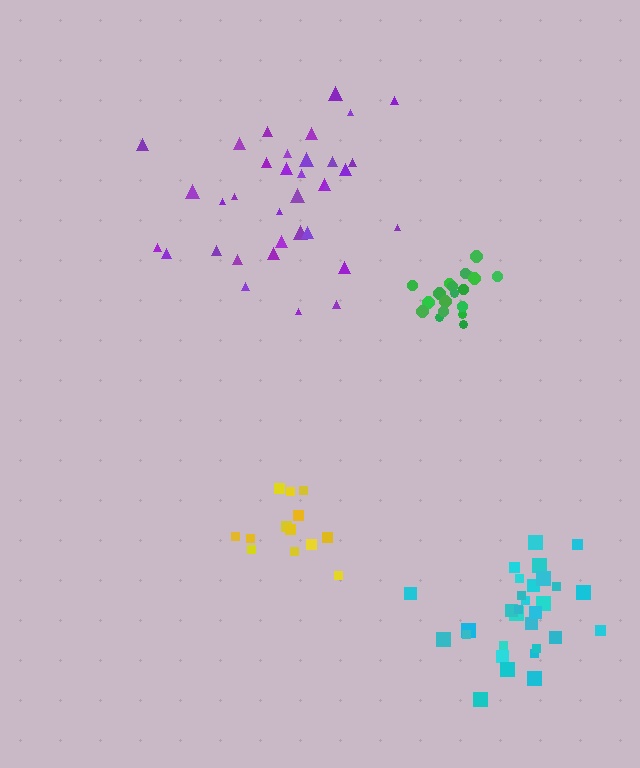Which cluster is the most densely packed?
Green.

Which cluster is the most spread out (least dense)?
Purple.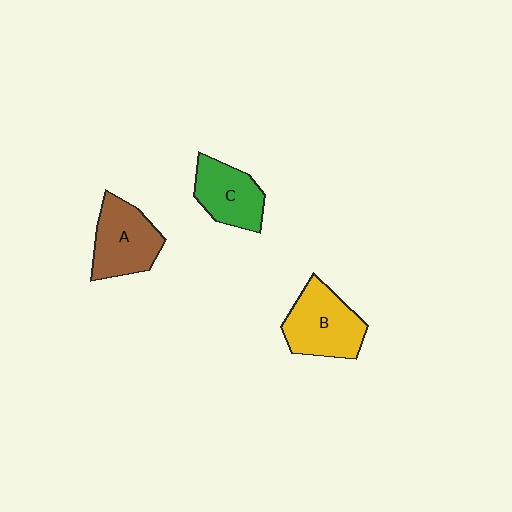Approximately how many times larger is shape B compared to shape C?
Approximately 1.2 times.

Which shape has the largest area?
Shape B (yellow).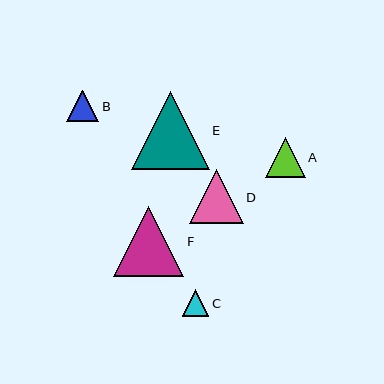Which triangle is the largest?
Triangle E is the largest with a size of approximately 78 pixels.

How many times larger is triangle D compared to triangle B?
Triangle D is approximately 1.7 times the size of triangle B.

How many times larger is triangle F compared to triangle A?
Triangle F is approximately 1.8 times the size of triangle A.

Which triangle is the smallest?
Triangle C is the smallest with a size of approximately 27 pixels.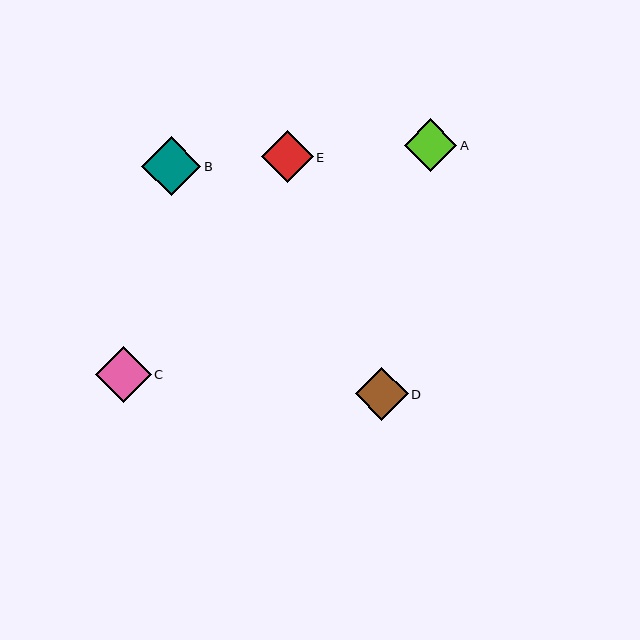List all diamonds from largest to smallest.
From largest to smallest: B, C, D, A, E.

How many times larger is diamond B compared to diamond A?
Diamond B is approximately 1.1 times the size of diamond A.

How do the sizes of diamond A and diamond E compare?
Diamond A and diamond E are approximately the same size.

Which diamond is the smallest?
Diamond E is the smallest with a size of approximately 52 pixels.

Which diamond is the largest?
Diamond B is the largest with a size of approximately 59 pixels.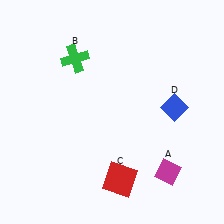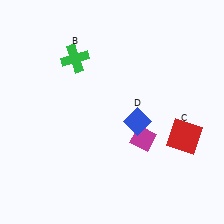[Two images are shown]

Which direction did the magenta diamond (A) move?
The magenta diamond (A) moved up.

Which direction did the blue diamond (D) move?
The blue diamond (D) moved left.